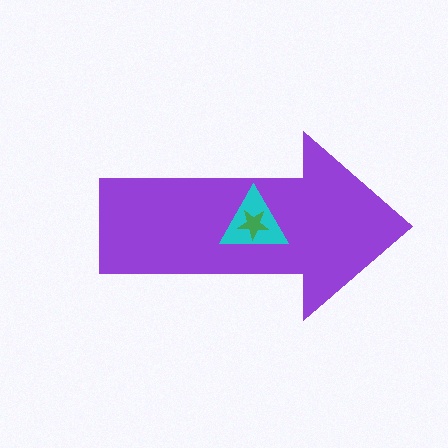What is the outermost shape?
The purple arrow.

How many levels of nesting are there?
3.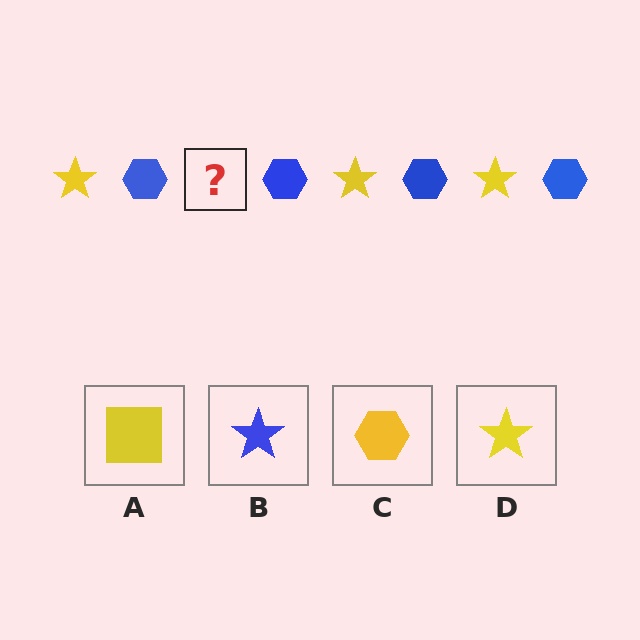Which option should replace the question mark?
Option D.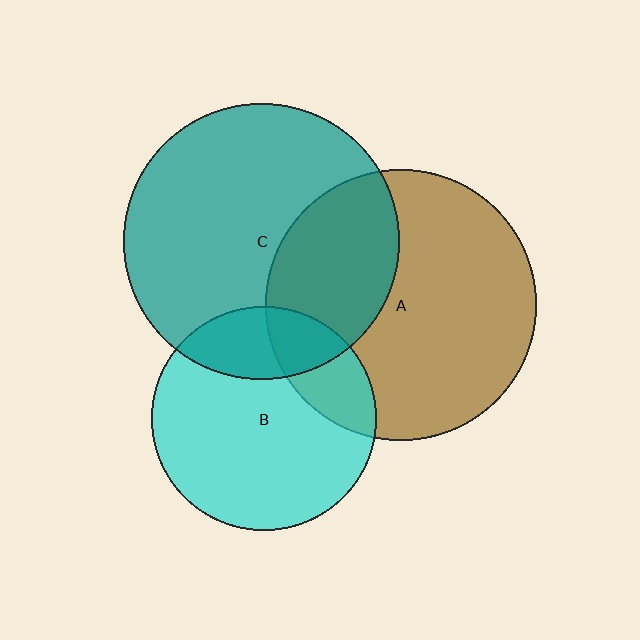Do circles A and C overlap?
Yes.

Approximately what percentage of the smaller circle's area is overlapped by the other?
Approximately 35%.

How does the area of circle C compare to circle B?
Approximately 1.5 times.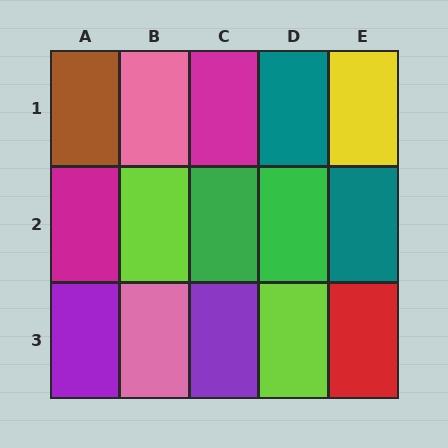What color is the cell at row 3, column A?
Purple.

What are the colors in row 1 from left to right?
Brown, pink, magenta, teal, yellow.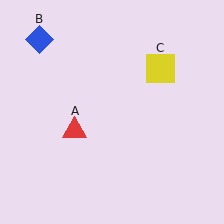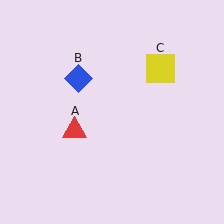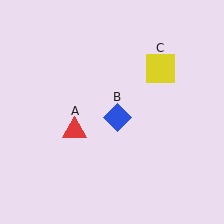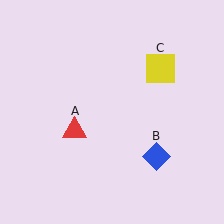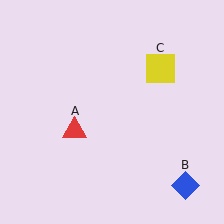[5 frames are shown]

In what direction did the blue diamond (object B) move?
The blue diamond (object B) moved down and to the right.